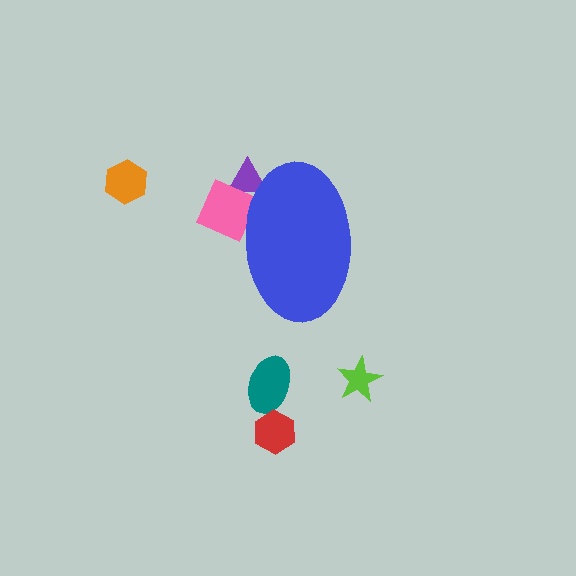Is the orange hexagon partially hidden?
No, the orange hexagon is fully visible.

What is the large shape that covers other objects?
A blue ellipse.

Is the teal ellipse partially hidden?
No, the teal ellipse is fully visible.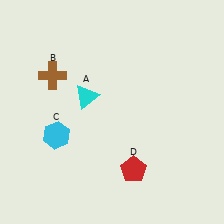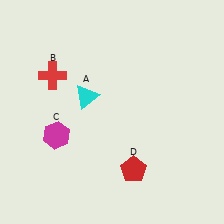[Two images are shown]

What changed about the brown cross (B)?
In Image 1, B is brown. In Image 2, it changed to red.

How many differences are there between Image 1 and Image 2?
There are 2 differences between the two images.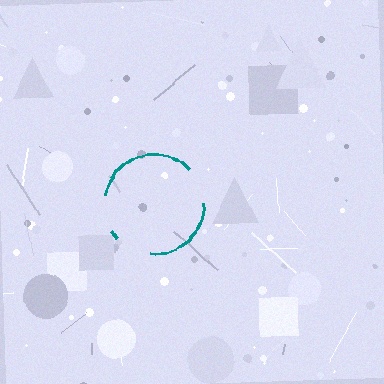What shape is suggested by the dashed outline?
The dashed outline suggests a circle.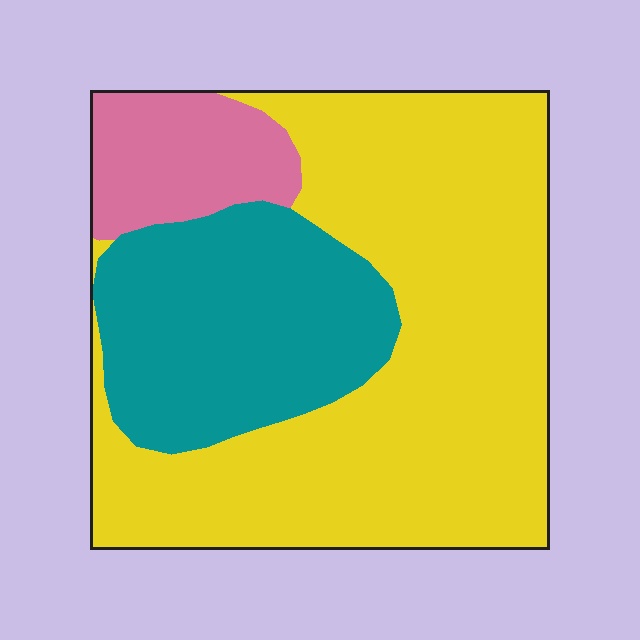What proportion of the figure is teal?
Teal covers about 25% of the figure.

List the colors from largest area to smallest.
From largest to smallest: yellow, teal, pink.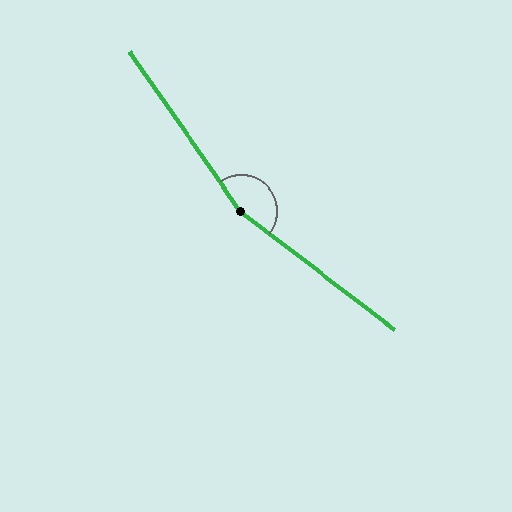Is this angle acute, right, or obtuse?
It is obtuse.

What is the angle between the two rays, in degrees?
Approximately 162 degrees.